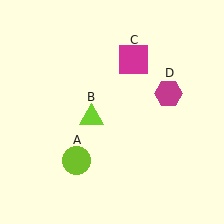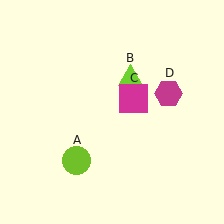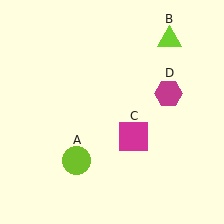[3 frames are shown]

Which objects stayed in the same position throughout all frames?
Lime circle (object A) and magenta hexagon (object D) remained stationary.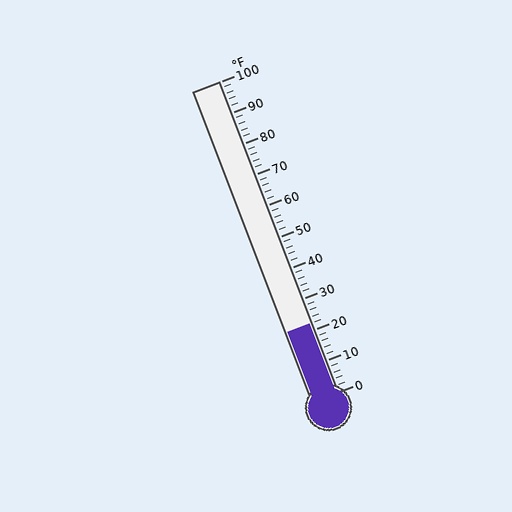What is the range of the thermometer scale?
The thermometer scale ranges from 0°F to 100°F.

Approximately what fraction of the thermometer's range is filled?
The thermometer is filled to approximately 20% of its range.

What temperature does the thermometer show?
The thermometer shows approximately 22°F.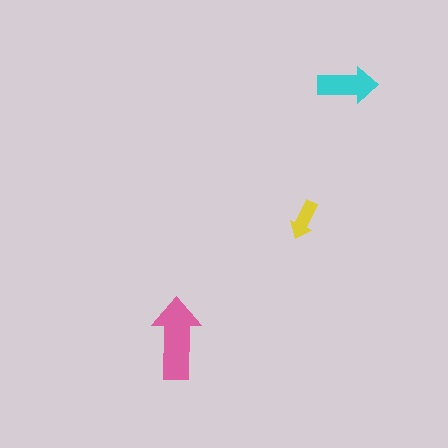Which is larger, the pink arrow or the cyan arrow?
The pink one.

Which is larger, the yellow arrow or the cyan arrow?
The cyan one.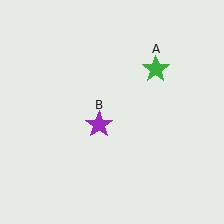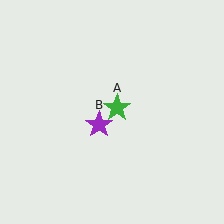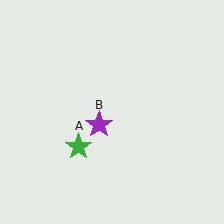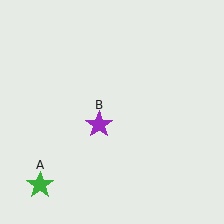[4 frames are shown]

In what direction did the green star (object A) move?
The green star (object A) moved down and to the left.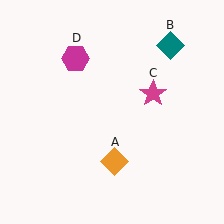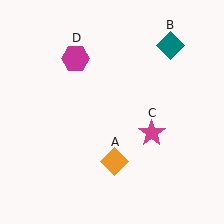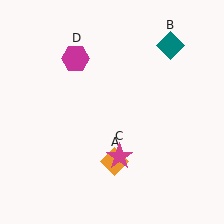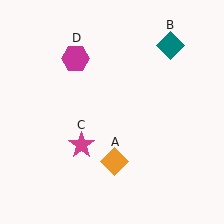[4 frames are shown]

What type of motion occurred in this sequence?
The magenta star (object C) rotated clockwise around the center of the scene.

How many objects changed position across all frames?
1 object changed position: magenta star (object C).